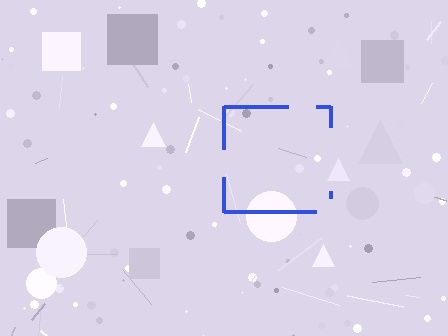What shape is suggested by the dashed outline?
The dashed outline suggests a square.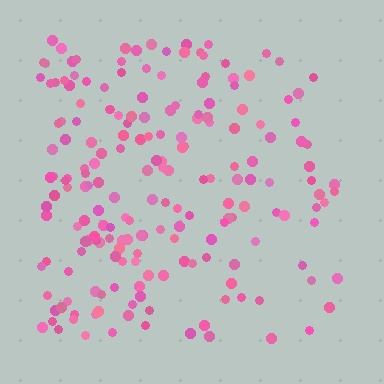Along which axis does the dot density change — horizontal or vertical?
Horizontal.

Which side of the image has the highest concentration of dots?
The left.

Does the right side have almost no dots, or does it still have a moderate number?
Still a moderate number, just noticeably fewer than the left.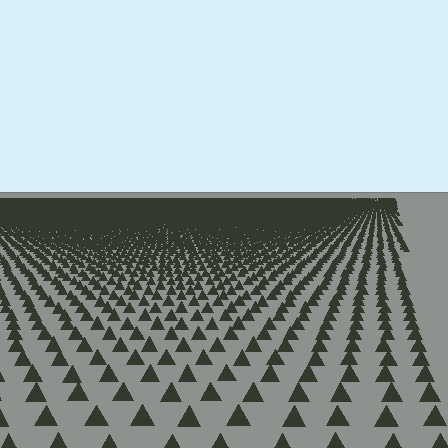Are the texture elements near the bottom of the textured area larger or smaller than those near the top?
Larger. Near the bottom, elements are closer to the viewer and appear at a bigger on-screen size.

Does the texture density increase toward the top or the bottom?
Density increases toward the top.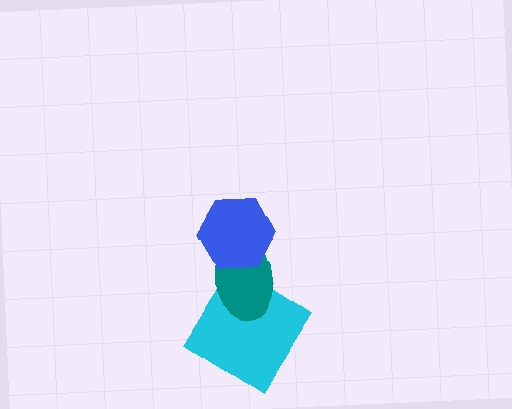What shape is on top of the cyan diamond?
The teal ellipse is on top of the cyan diamond.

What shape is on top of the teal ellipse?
The blue hexagon is on top of the teal ellipse.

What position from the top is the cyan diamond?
The cyan diamond is 3rd from the top.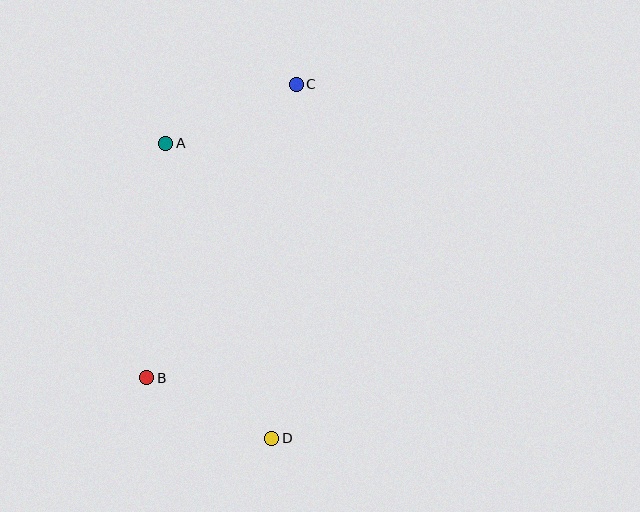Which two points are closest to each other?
Points B and D are closest to each other.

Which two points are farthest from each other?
Points C and D are farthest from each other.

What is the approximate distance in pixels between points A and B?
The distance between A and B is approximately 235 pixels.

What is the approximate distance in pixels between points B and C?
The distance between B and C is approximately 329 pixels.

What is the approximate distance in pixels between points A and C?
The distance between A and C is approximately 143 pixels.